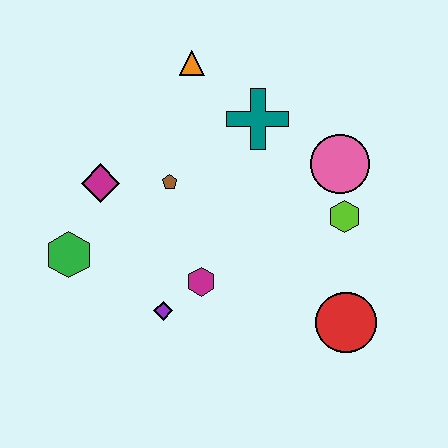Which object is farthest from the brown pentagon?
The red circle is farthest from the brown pentagon.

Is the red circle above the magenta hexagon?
No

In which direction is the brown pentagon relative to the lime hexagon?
The brown pentagon is to the left of the lime hexagon.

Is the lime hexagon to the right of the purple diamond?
Yes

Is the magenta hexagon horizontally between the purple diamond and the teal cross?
Yes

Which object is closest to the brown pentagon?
The magenta diamond is closest to the brown pentagon.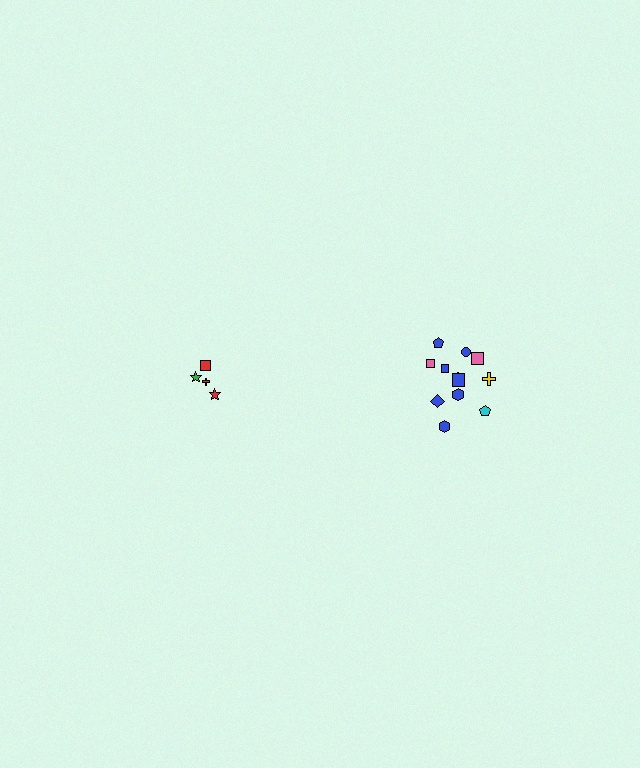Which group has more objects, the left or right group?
The right group.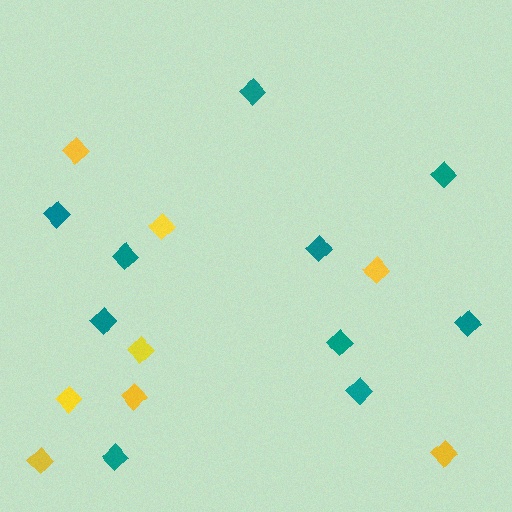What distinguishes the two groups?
There are 2 groups: one group of teal diamonds (10) and one group of yellow diamonds (8).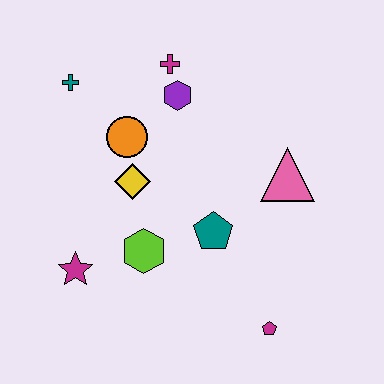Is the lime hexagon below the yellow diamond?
Yes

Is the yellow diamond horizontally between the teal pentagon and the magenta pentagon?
No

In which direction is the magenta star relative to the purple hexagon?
The magenta star is below the purple hexagon.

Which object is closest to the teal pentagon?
The lime hexagon is closest to the teal pentagon.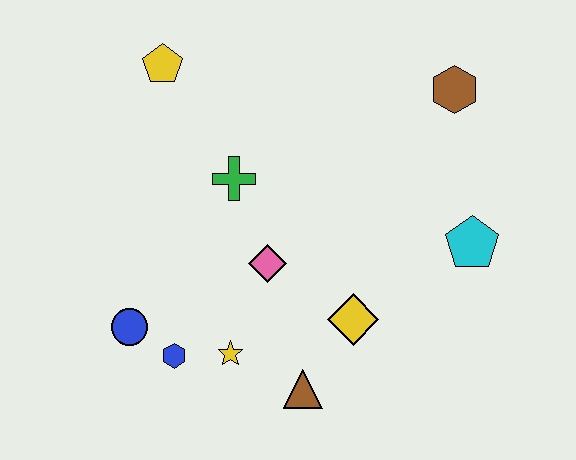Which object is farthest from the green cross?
The cyan pentagon is farthest from the green cross.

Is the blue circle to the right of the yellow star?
No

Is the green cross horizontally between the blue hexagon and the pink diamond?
Yes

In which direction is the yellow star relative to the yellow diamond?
The yellow star is to the left of the yellow diamond.